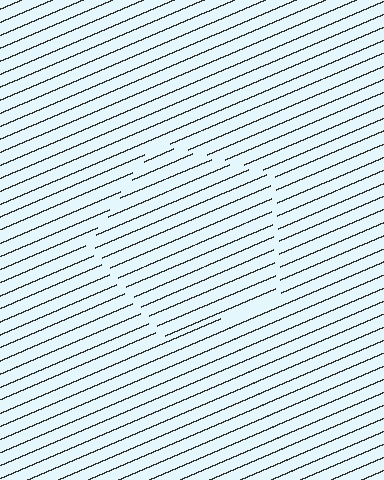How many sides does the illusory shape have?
5 sides — the line-ends trace a pentagon.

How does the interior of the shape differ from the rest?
The interior of the shape contains the same grating, shifted by half a period — the contour is defined by the phase discontinuity where line-ends from the inner and outer gratings abut.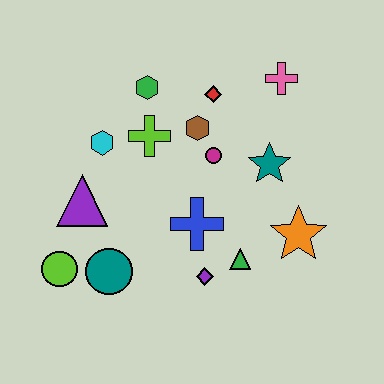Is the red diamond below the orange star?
No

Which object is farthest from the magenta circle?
The lime circle is farthest from the magenta circle.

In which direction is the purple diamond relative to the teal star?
The purple diamond is below the teal star.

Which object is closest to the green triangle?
The purple diamond is closest to the green triangle.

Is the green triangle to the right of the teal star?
No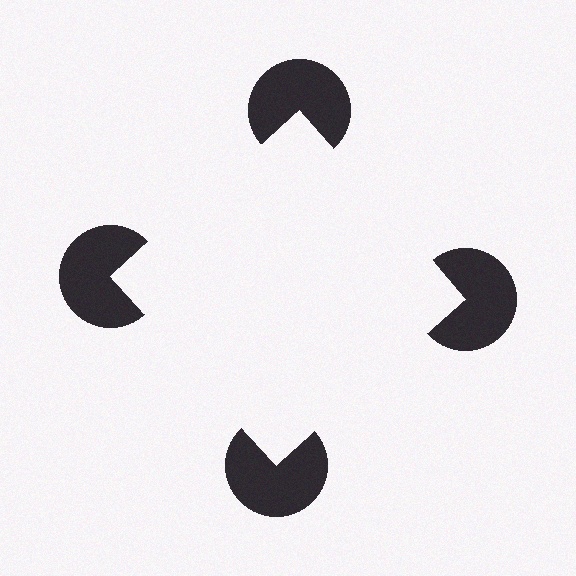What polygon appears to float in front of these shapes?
An illusory square — its edges are inferred from the aligned wedge cuts in the pac-man discs, not physically drawn.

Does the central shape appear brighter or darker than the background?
It typically appears slightly brighter than the background, even though no actual brightness change is drawn.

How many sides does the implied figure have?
4 sides.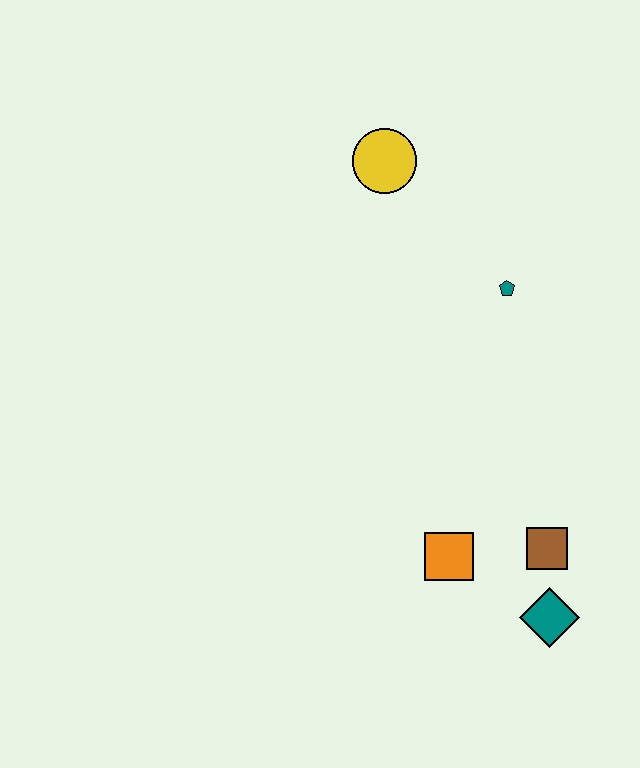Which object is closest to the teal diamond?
The brown square is closest to the teal diamond.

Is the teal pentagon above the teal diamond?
Yes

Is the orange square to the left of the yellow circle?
No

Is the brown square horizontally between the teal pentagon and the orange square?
No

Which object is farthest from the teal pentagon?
The teal diamond is farthest from the teal pentagon.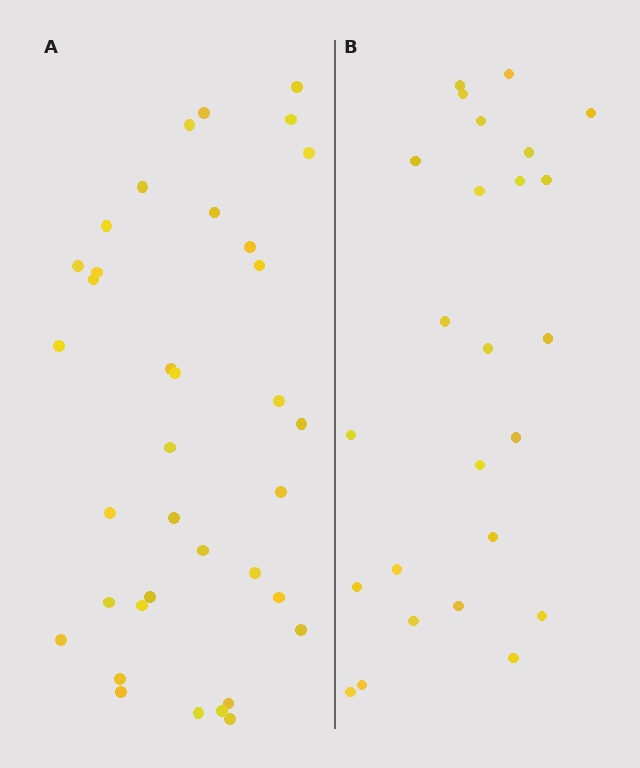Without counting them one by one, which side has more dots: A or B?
Region A (the left region) has more dots.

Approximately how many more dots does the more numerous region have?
Region A has roughly 12 or so more dots than region B.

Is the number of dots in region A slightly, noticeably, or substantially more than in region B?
Region A has noticeably more, but not dramatically so. The ratio is roughly 1.4 to 1.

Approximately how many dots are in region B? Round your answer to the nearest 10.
About 20 dots. (The exact count is 25, which rounds to 20.)